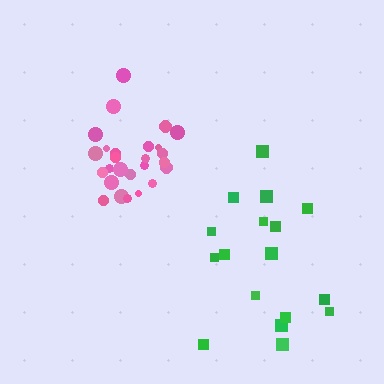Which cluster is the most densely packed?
Pink.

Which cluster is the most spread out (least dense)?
Green.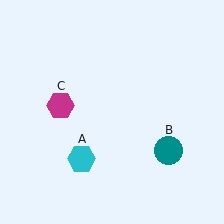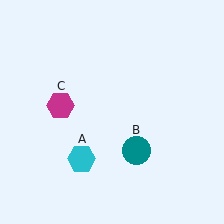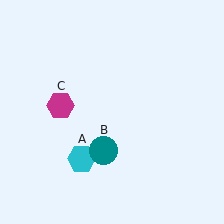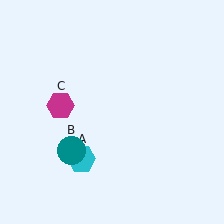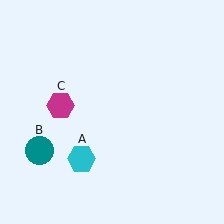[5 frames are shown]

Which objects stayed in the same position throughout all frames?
Cyan hexagon (object A) and magenta hexagon (object C) remained stationary.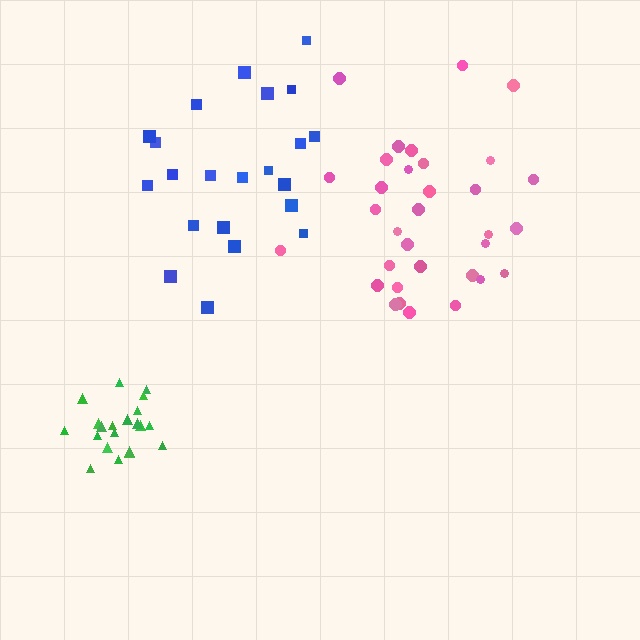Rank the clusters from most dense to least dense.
green, pink, blue.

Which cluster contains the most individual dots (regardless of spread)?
Pink (33).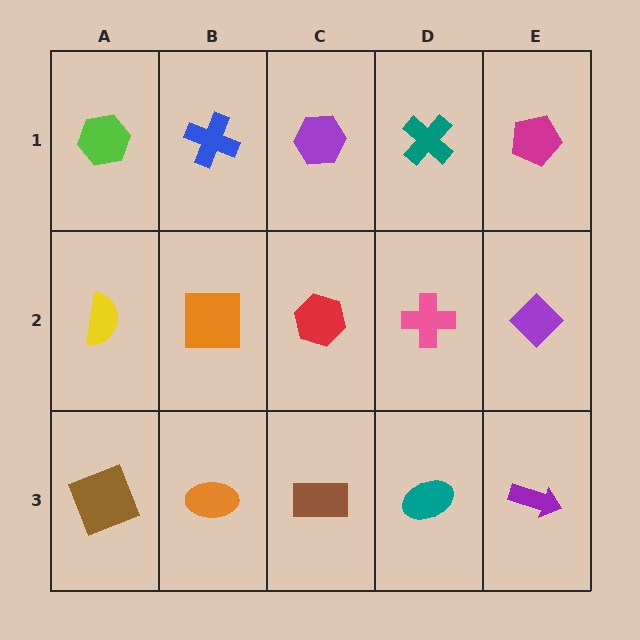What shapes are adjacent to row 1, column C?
A red hexagon (row 2, column C), a blue cross (row 1, column B), a teal cross (row 1, column D).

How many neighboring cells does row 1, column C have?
3.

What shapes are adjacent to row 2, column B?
A blue cross (row 1, column B), an orange ellipse (row 3, column B), a yellow semicircle (row 2, column A), a red hexagon (row 2, column C).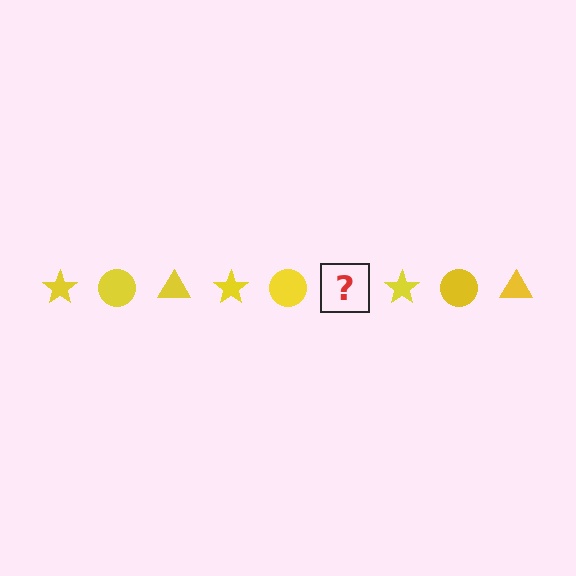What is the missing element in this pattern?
The missing element is a yellow triangle.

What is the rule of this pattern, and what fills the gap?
The rule is that the pattern cycles through star, circle, triangle shapes in yellow. The gap should be filled with a yellow triangle.